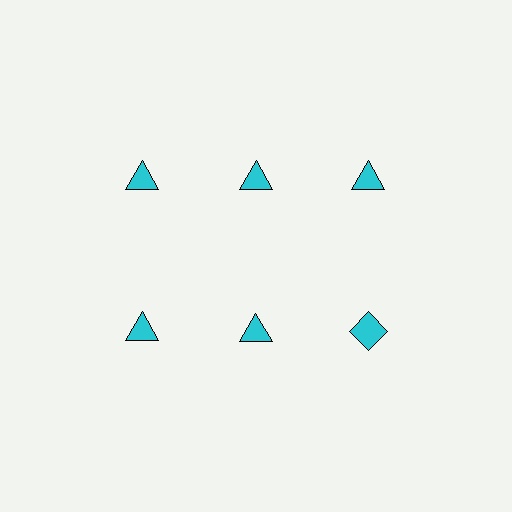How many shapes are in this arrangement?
There are 6 shapes arranged in a grid pattern.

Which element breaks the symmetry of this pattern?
The cyan diamond in the second row, center column breaks the symmetry. All other shapes are cyan triangles.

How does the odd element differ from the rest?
It has a different shape: diamond instead of triangle.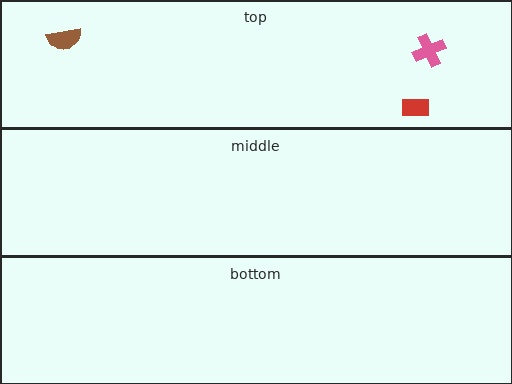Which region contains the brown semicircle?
The top region.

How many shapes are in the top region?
3.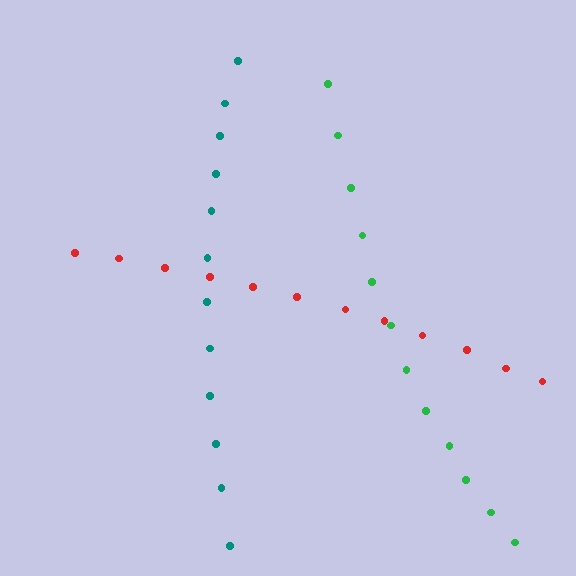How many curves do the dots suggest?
There are 3 distinct paths.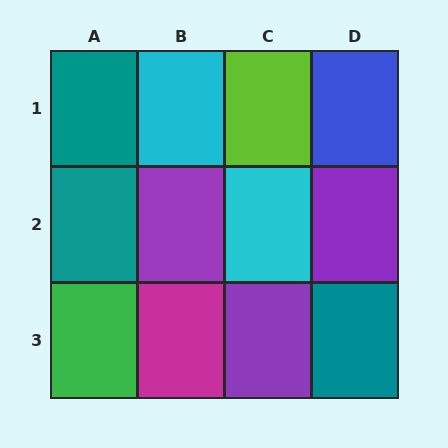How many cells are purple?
3 cells are purple.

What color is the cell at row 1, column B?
Cyan.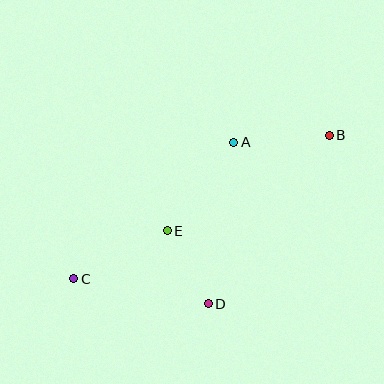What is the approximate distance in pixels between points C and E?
The distance between C and E is approximately 105 pixels.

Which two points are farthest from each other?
Points B and C are farthest from each other.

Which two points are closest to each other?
Points D and E are closest to each other.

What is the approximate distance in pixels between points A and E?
The distance between A and E is approximately 111 pixels.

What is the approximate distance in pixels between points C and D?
The distance between C and D is approximately 137 pixels.